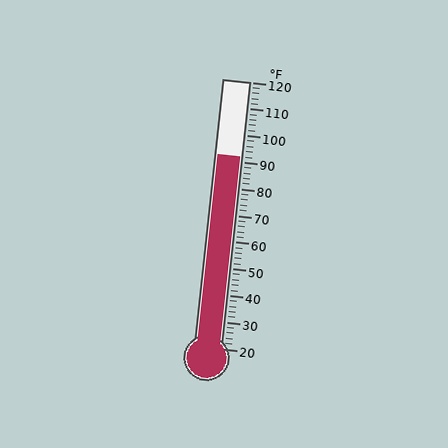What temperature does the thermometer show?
The thermometer shows approximately 92°F.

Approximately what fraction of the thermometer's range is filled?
The thermometer is filled to approximately 70% of its range.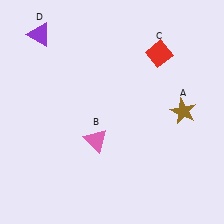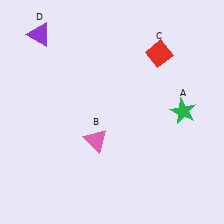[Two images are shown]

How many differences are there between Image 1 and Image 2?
There is 1 difference between the two images.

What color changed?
The star (A) changed from brown in Image 1 to green in Image 2.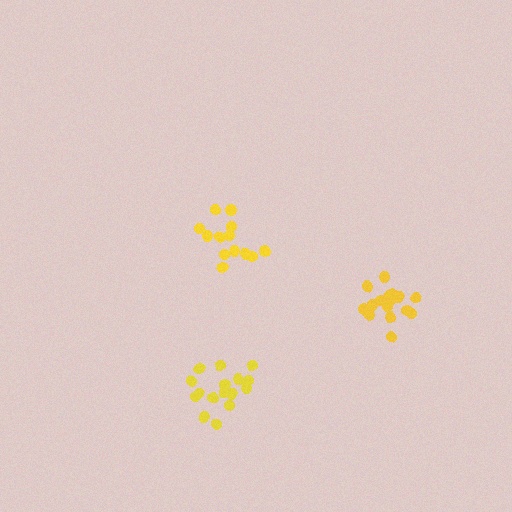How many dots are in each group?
Group 1: 16 dots, Group 2: 13 dots, Group 3: 16 dots (45 total).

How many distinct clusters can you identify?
There are 3 distinct clusters.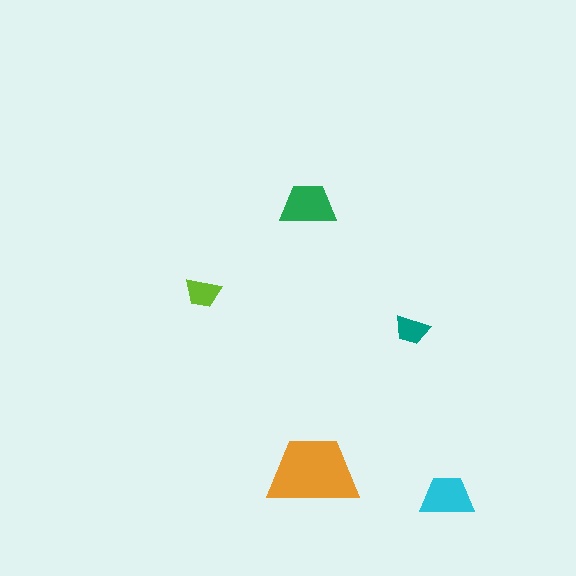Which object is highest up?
The green trapezoid is topmost.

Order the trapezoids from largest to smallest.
the orange one, the green one, the cyan one, the lime one, the teal one.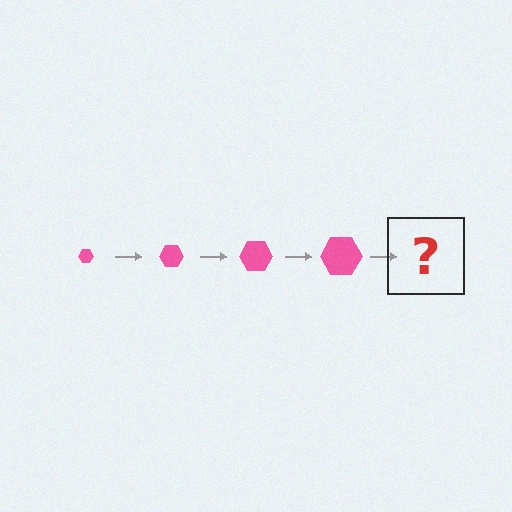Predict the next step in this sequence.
The next step is a pink hexagon, larger than the previous one.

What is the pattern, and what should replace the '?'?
The pattern is that the hexagon gets progressively larger each step. The '?' should be a pink hexagon, larger than the previous one.